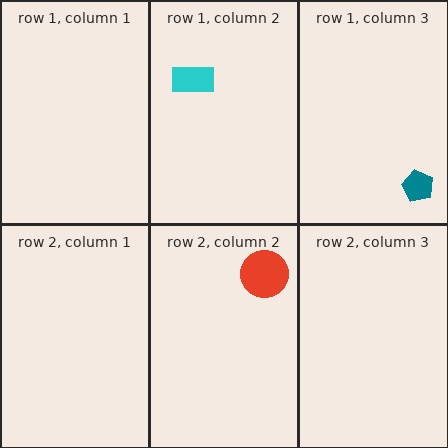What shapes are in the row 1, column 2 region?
The cyan rectangle.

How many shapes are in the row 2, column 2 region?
1.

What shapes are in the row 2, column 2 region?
The red circle.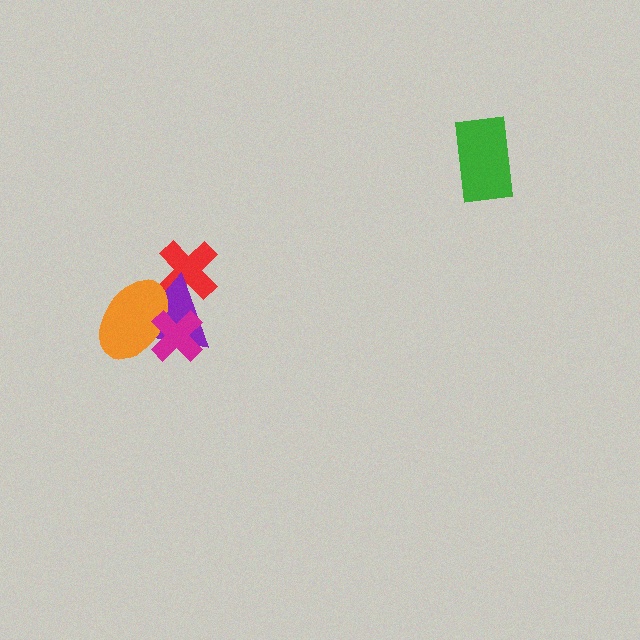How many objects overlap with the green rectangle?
0 objects overlap with the green rectangle.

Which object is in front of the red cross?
The purple triangle is in front of the red cross.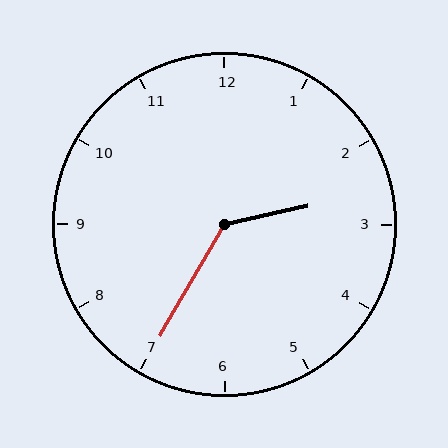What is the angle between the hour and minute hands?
Approximately 132 degrees.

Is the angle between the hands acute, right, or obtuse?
It is obtuse.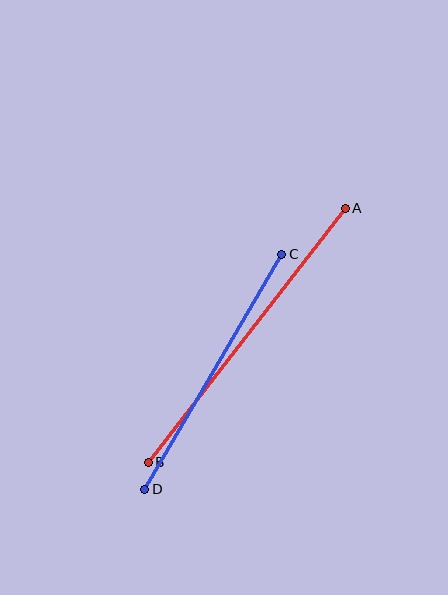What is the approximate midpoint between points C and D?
The midpoint is at approximately (213, 372) pixels.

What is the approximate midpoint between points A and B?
The midpoint is at approximately (247, 335) pixels.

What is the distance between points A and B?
The distance is approximately 321 pixels.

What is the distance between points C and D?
The distance is approximately 272 pixels.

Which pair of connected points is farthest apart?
Points A and B are farthest apart.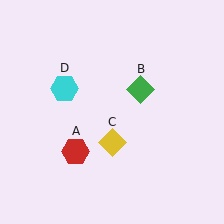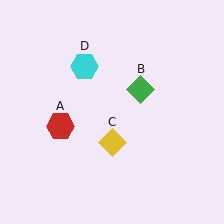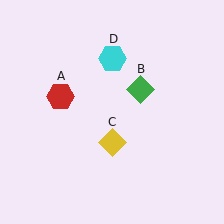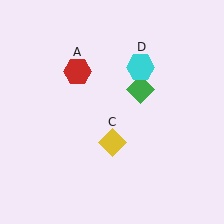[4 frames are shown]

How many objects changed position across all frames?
2 objects changed position: red hexagon (object A), cyan hexagon (object D).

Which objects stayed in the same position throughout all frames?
Green diamond (object B) and yellow diamond (object C) remained stationary.